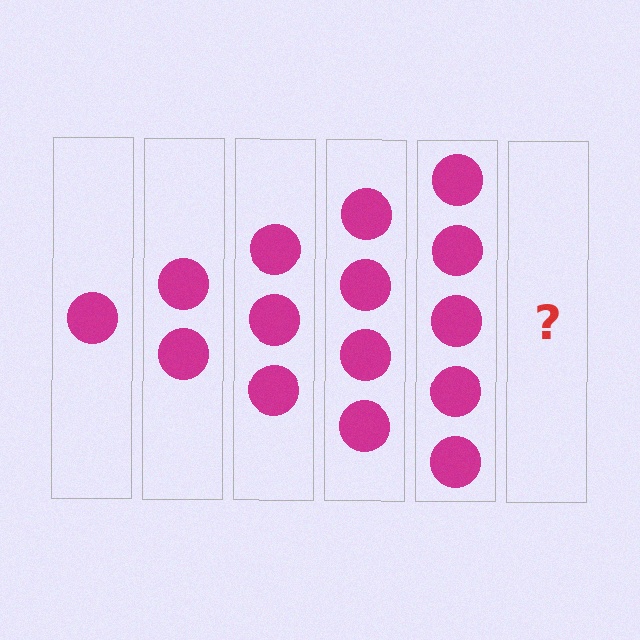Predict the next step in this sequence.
The next step is 6 circles.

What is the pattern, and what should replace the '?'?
The pattern is that each step adds one more circle. The '?' should be 6 circles.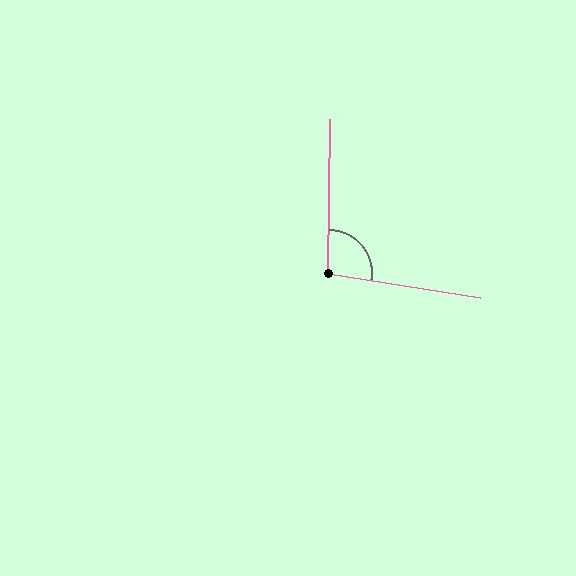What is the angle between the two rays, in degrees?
Approximately 98 degrees.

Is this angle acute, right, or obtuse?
It is obtuse.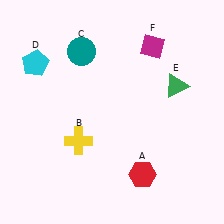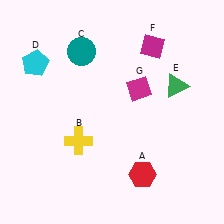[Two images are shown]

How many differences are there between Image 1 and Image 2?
There is 1 difference between the two images.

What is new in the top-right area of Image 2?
A magenta diamond (G) was added in the top-right area of Image 2.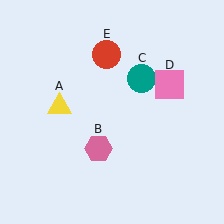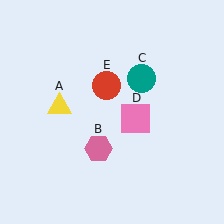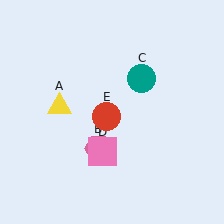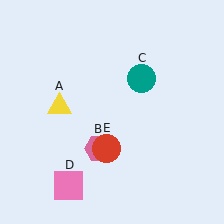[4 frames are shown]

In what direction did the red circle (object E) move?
The red circle (object E) moved down.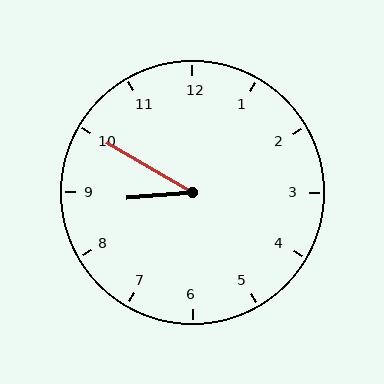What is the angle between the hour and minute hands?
Approximately 35 degrees.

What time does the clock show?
8:50.